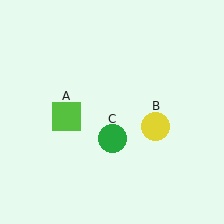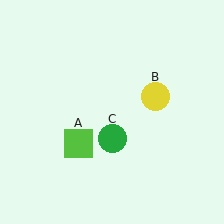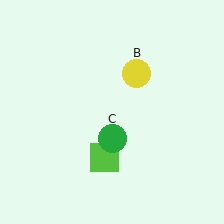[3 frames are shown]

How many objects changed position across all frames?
2 objects changed position: lime square (object A), yellow circle (object B).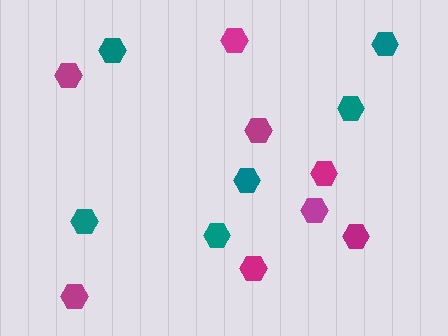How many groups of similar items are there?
There are 2 groups: one group of magenta hexagons (8) and one group of teal hexagons (6).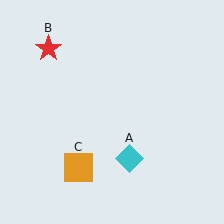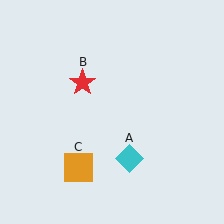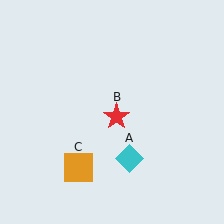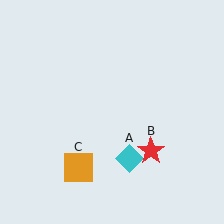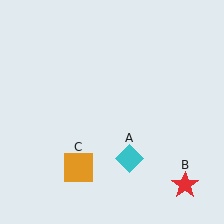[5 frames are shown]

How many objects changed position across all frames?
1 object changed position: red star (object B).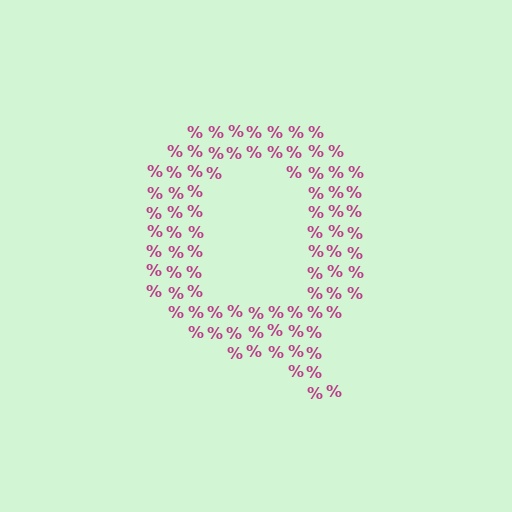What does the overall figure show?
The overall figure shows the letter Q.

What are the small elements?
The small elements are percent signs.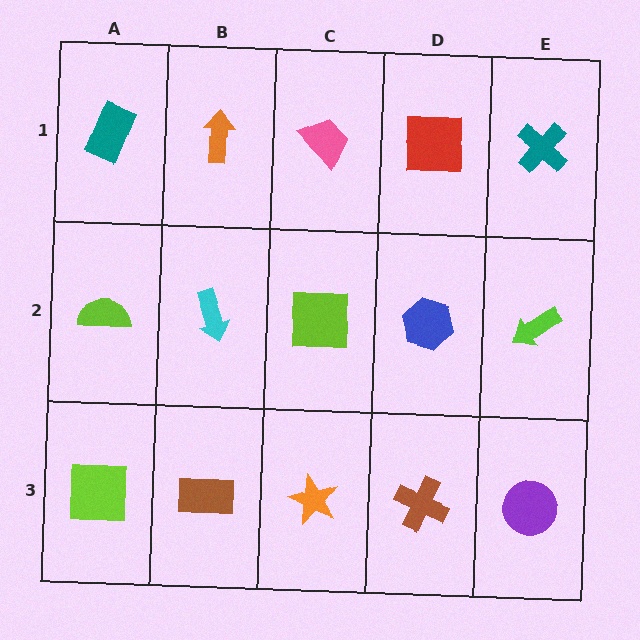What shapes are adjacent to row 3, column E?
A lime arrow (row 2, column E), a brown cross (row 3, column D).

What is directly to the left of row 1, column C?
An orange arrow.